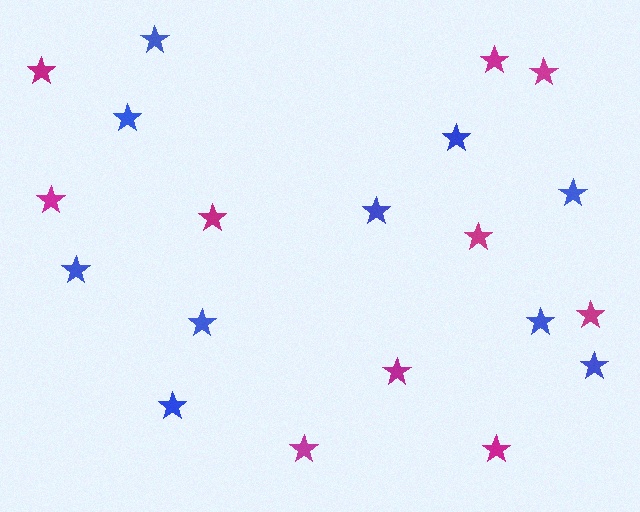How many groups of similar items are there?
There are 2 groups: one group of blue stars (10) and one group of magenta stars (10).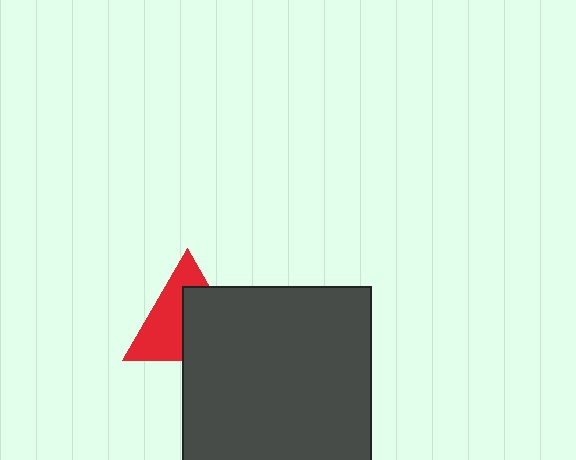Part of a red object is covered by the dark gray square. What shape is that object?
It is a triangle.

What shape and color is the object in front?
The object in front is a dark gray square.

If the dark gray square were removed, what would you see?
You would see the complete red triangle.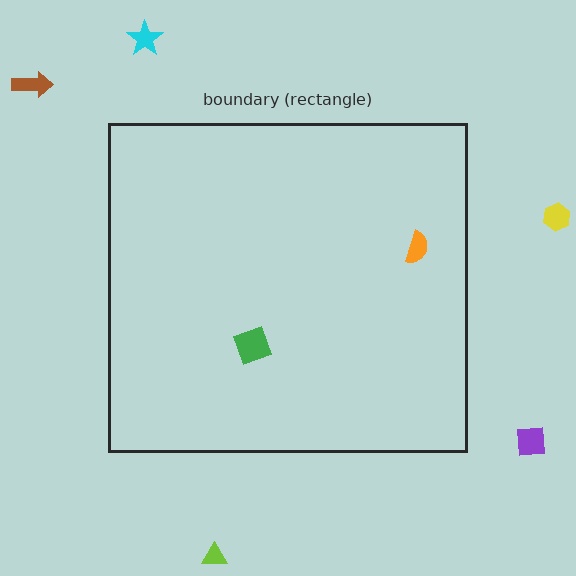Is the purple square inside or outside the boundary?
Outside.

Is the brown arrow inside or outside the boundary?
Outside.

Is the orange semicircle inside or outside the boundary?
Inside.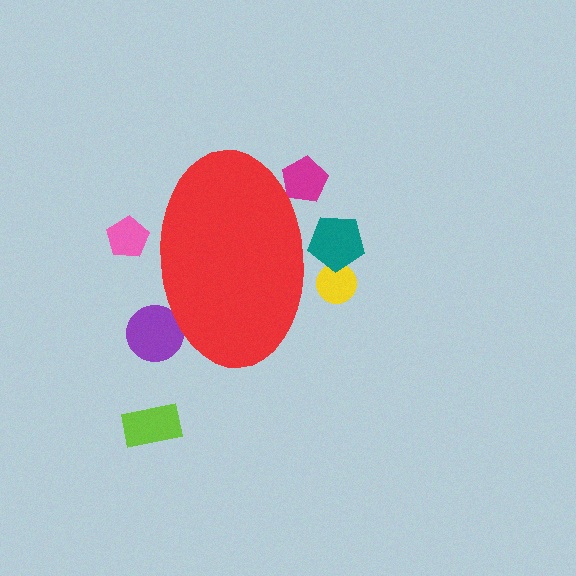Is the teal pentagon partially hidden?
Yes, the teal pentagon is partially hidden behind the red ellipse.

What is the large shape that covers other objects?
A red ellipse.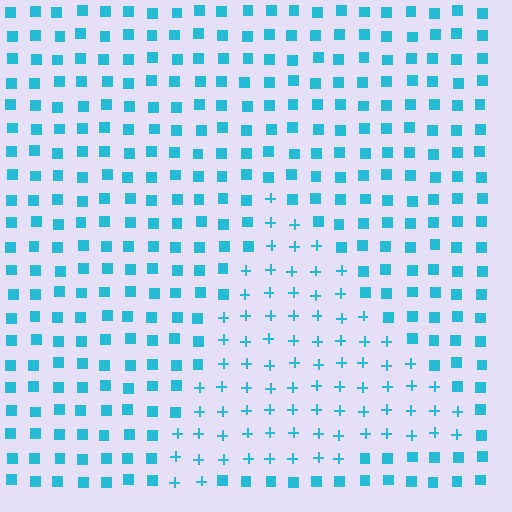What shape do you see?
I see a triangle.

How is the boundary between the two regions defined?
The boundary is defined by a change in element shape: plus signs inside vs. squares outside. All elements share the same color and spacing.